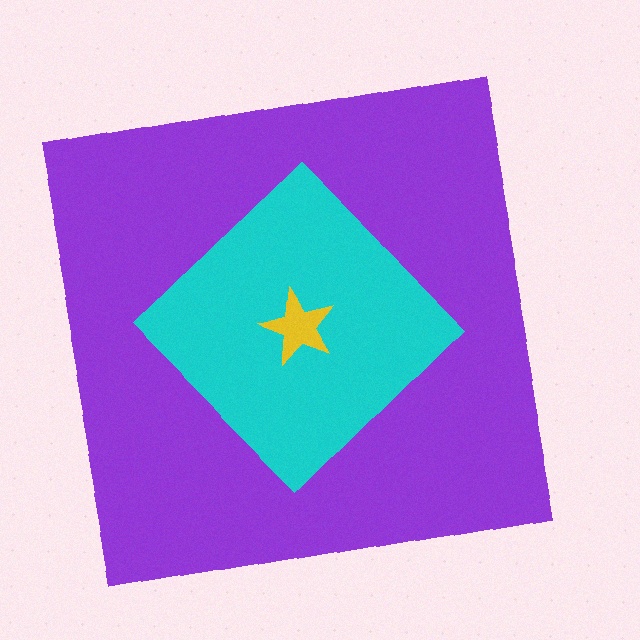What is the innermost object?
The yellow star.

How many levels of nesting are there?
3.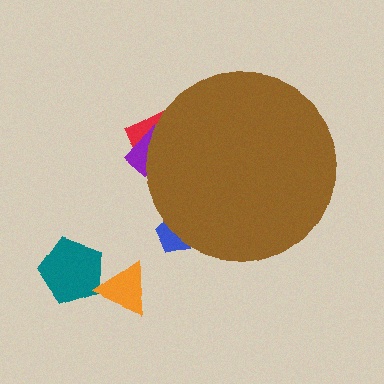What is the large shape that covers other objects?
A brown circle.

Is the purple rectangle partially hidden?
Yes, the purple rectangle is partially hidden behind the brown circle.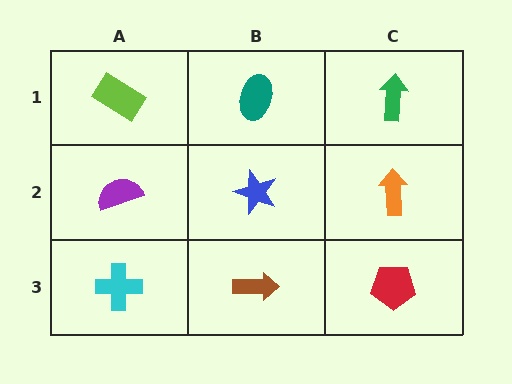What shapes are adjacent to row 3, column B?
A blue star (row 2, column B), a cyan cross (row 3, column A), a red pentagon (row 3, column C).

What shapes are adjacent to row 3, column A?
A purple semicircle (row 2, column A), a brown arrow (row 3, column B).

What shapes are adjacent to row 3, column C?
An orange arrow (row 2, column C), a brown arrow (row 3, column B).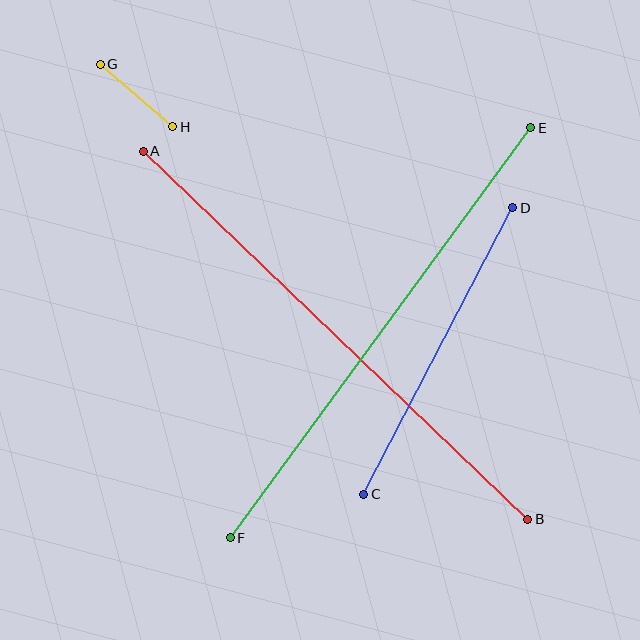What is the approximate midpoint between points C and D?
The midpoint is at approximately (438, 351) pixels.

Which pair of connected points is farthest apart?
Points A and B are farthest apart.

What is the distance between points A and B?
The distance is approximately 532 pixels.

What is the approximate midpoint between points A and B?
The midpoint is at approximately (336, 335) pixels.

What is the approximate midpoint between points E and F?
The midpoint is at approximately (381, 333) pixels.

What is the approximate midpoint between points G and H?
The midpoint is at approximately (136, 96) pixels.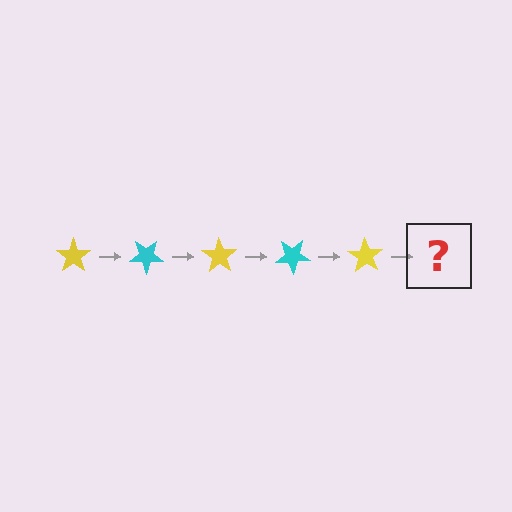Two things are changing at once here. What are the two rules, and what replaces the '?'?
The two rules are that it rotates 35 degrees each step and the color cycles through yellow and cyan. The '?' should be a cyan star, rotated 175 degrees from the start.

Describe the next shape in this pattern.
It should be a cyan star, rotated 175 degrees from the start.